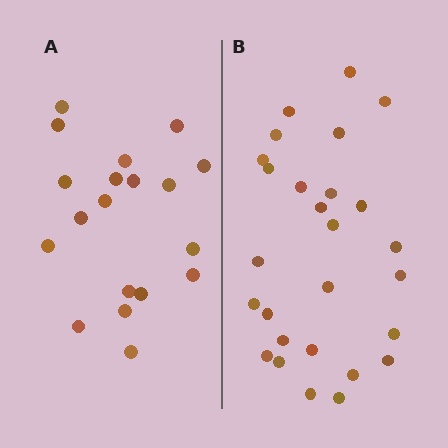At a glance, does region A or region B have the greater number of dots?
Region B (the right region) has more dots.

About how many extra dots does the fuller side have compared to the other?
Region B has roughly 8 or so more dots than region A.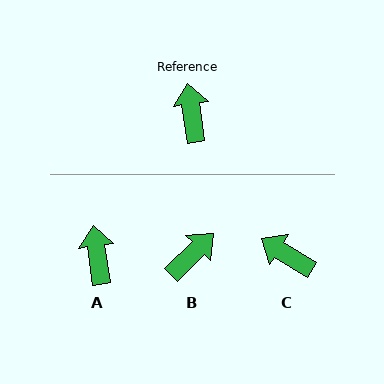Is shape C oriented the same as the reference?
No, it is off by about 50 degrees.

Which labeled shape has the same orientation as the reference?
A.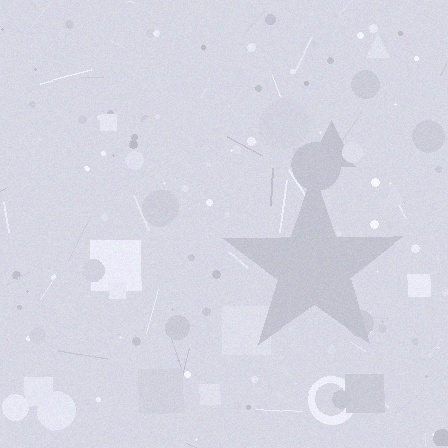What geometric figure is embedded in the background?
A star is embedded in the background.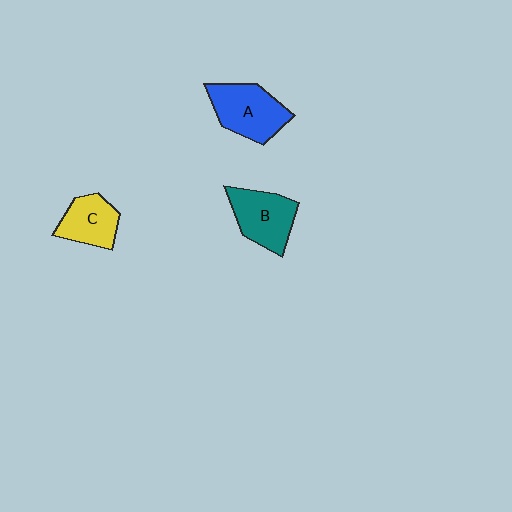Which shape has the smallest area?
Shape C (yellow).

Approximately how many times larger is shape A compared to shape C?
Approximately 1.4 times.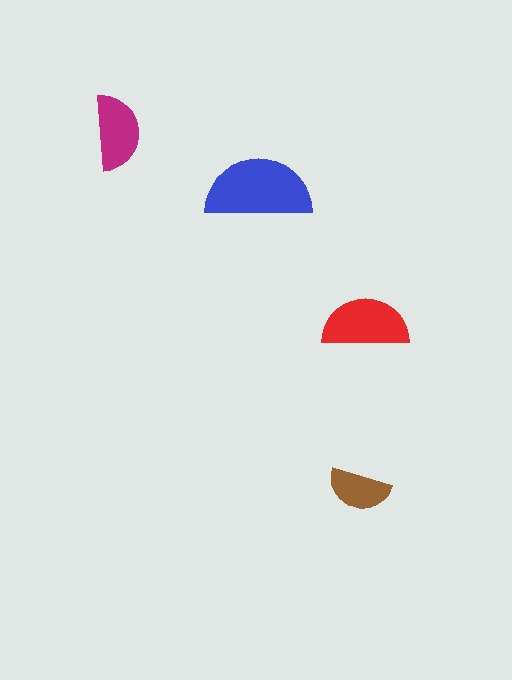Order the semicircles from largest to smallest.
the blue one, the red one, the magenta one, the brown one.